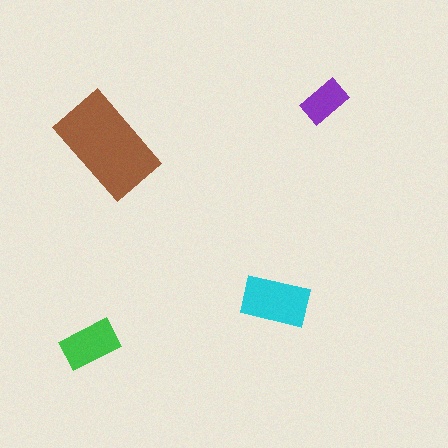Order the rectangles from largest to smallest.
the brown one, the cyan one, the green one, the purple one.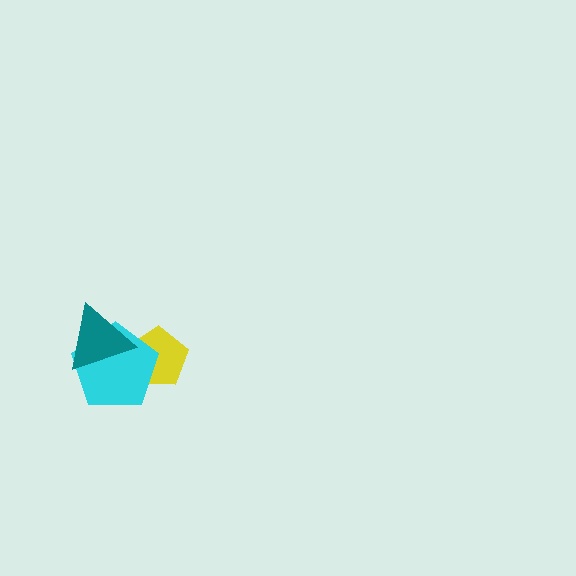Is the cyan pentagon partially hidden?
Yes, it is partially covered by another shape.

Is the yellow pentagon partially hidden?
Yes, it is partially covered by another shape.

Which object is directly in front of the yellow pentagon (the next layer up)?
The cyan pentagon is directly in front of the yellow pentagon.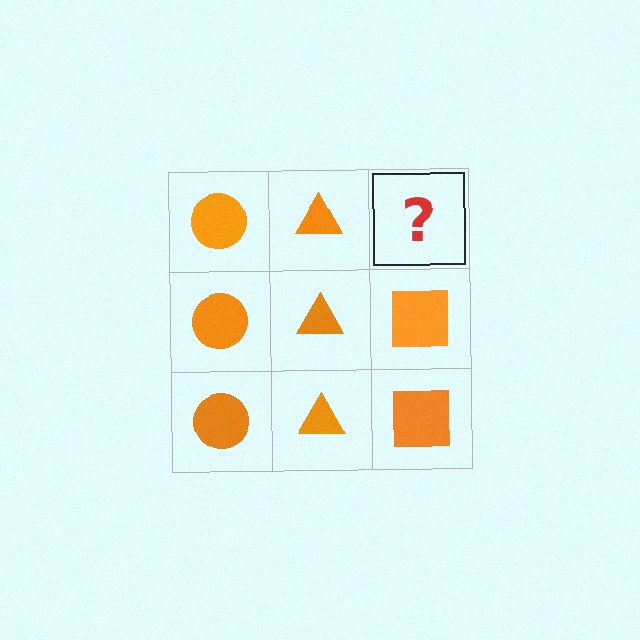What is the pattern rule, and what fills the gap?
The rule is that each column has a consistent shape. The gap should be filled with an orange square.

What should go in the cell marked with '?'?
The missing cell should contain an orange square.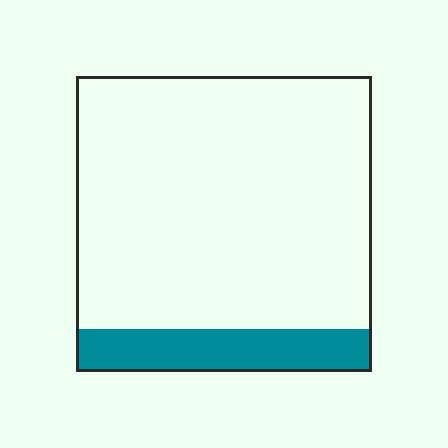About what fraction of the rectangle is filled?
About one eighth (1/8).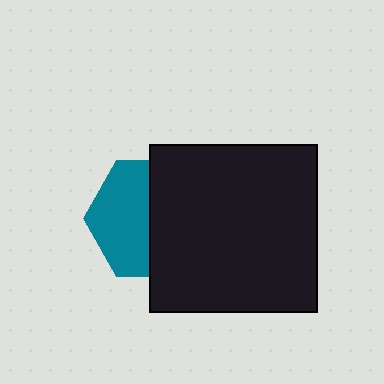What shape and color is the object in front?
The object in front is a black square.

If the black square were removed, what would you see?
You would see the complete teal hexagon.